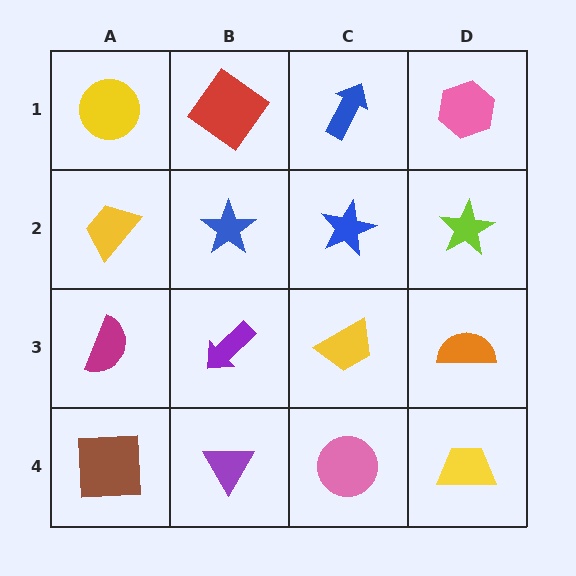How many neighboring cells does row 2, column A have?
3.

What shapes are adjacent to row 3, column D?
A lime star (row 2, column D), a yellow trapezoid (row 4, column D), a yellow trapezoid (row 3, column C).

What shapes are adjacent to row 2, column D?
A pink hexagon (row 1, column D), an orange semicircle (row 3, column D), a blue star (row 2, column C).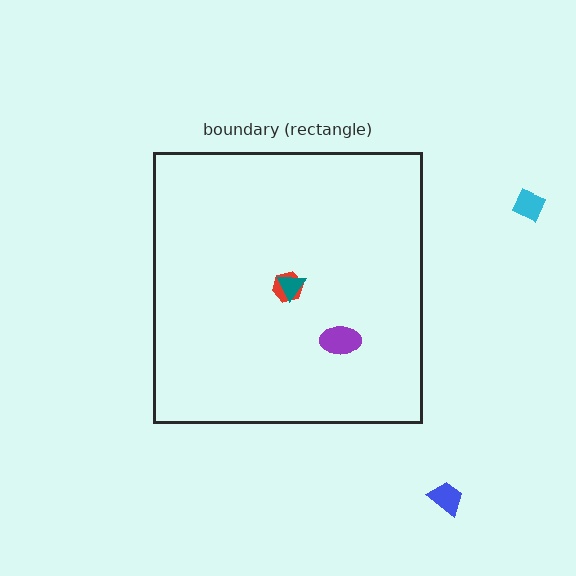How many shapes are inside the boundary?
3 inside, 2 outside.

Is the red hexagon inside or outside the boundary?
Inside.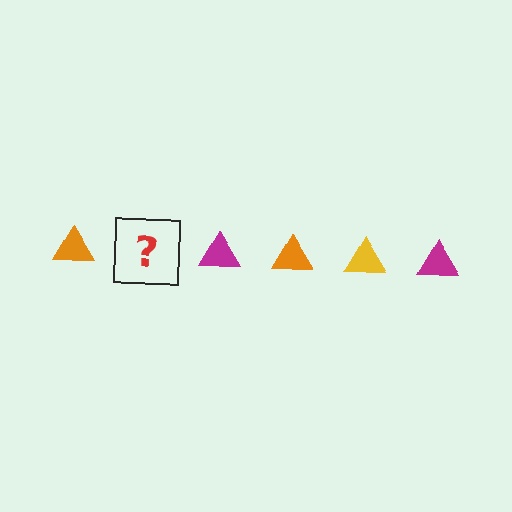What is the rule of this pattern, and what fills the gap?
The rule is that the pattern cycles through orange, yellow, magenta triangles. The gap should be filled with a yellow triangle.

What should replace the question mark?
The question mark should be replaced with a yellow triangle.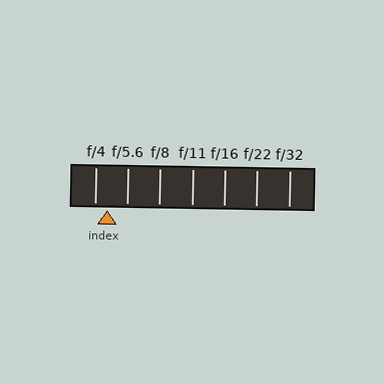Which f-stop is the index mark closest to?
The index mark is closest to f/4.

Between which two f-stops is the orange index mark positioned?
The index mark is between f/4 and f/5.6.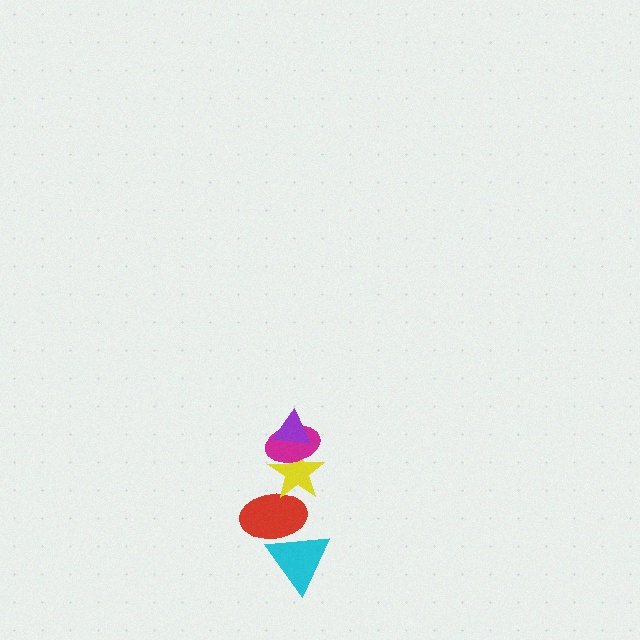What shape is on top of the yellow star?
The magenta ellipse is on top of the yellow star.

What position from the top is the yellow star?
The yellow star is 3rd from the top.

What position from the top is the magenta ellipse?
The magenta ellipse is 2nd from the top.